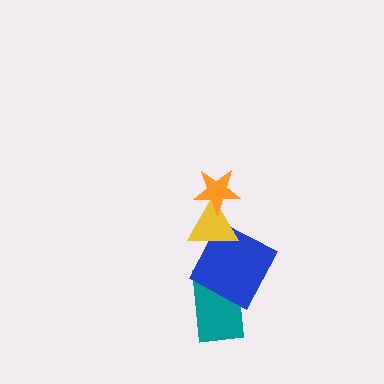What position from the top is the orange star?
The orange star is 1st from the top.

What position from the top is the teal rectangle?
The teal rectangle is 4th from the top.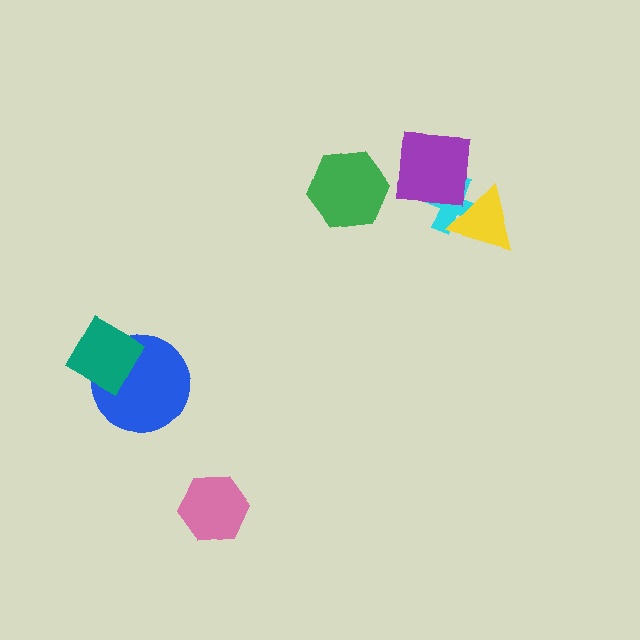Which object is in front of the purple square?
The yellow triangle is in front of the purple square.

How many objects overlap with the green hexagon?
0 objects overlap with the green hexagon.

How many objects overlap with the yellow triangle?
2 objects overlap with the yellow triangle.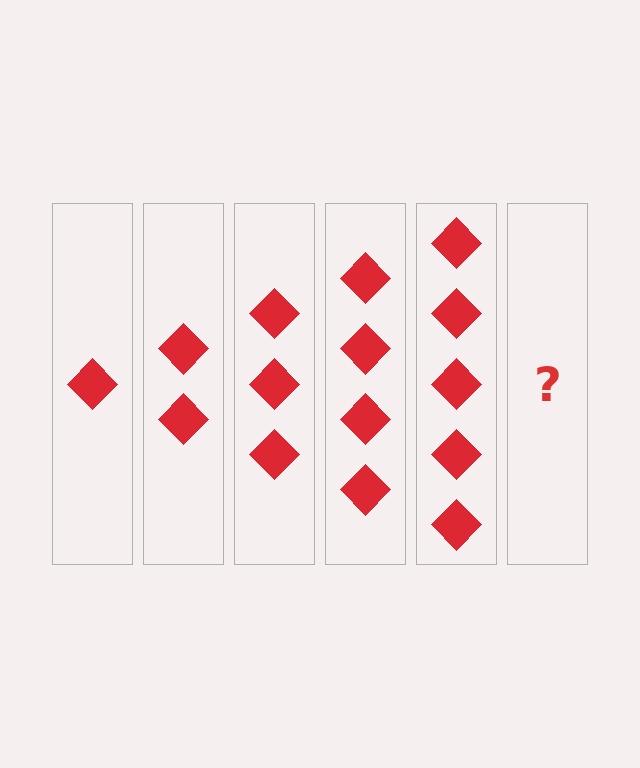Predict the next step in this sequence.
The next step is 6 diamonds.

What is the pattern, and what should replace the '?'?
The pattern is that each step adds one more diamond. The '?' should be 6 diamonds.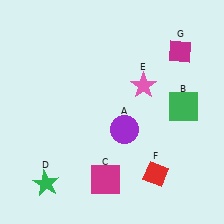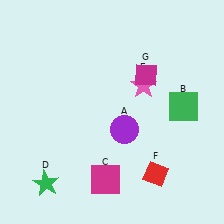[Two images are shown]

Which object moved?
The magenta diamond (G) moved left.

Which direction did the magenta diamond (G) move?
The magenta diamond (G) moved left.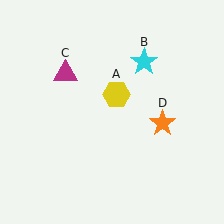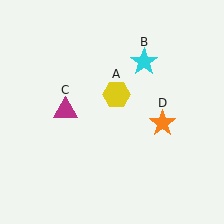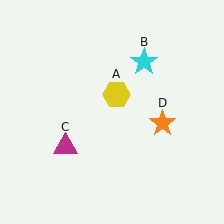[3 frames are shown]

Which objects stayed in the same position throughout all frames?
Yellow hexagon (object A) and cyan star (object B) and orange star (object D) remained stationary.